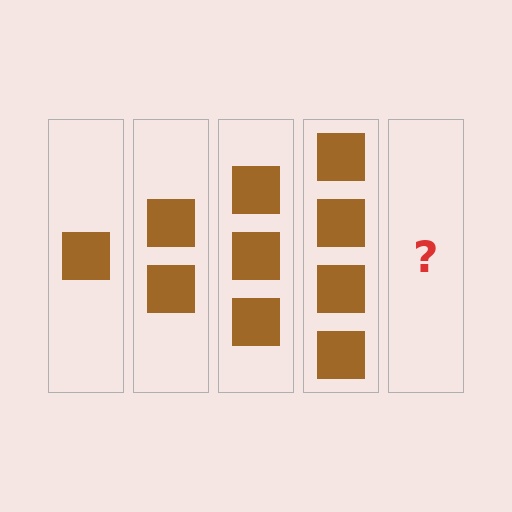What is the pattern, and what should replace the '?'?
The pattern is that each step adds one more square. The '?' should be 5 squares.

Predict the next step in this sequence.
The next step is 5 squares.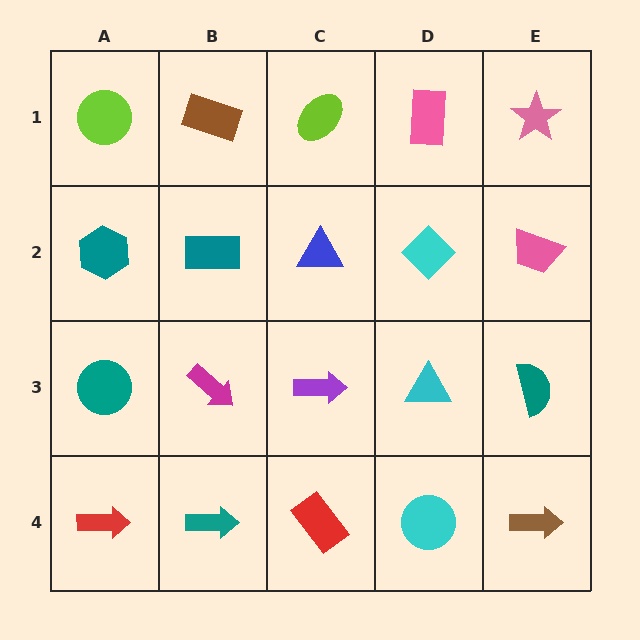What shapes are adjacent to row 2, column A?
A lime circle (row 1, column A), a teal circle (row 3, column A), a teal rectangle (row 2, column B).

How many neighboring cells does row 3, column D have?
4.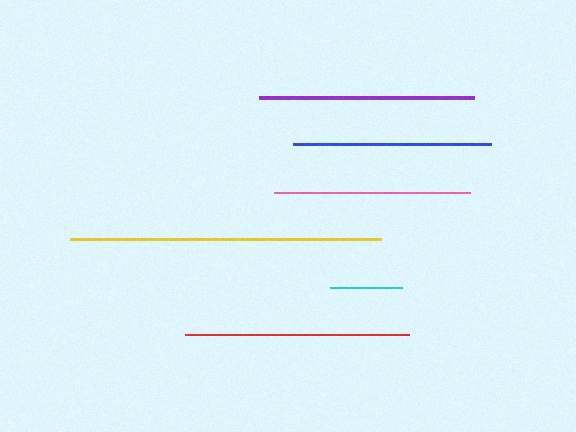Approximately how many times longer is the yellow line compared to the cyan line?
The yellow line is approximately 4.3 times the length of the cyan line.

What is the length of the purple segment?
The purple segment is approximately 215 pixels long.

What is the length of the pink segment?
The pink segment is approximately 196 pixels long.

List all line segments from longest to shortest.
From longest to shortest: yellow, red, purple, blue, pink, cyan.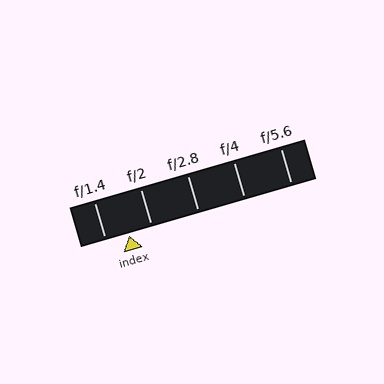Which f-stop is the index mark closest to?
The index mark is closest to f/2.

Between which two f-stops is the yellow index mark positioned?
The index mark is between f/1.4 and f/2.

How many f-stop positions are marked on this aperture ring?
There are 5 f-stop positions marked.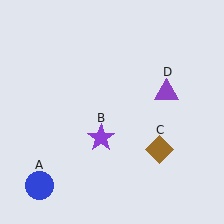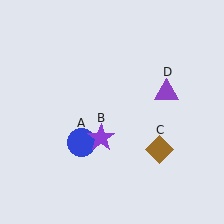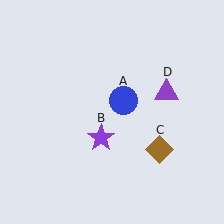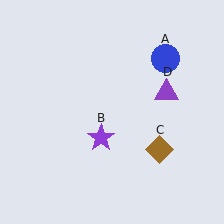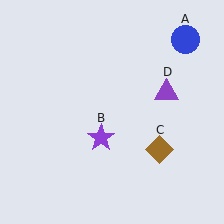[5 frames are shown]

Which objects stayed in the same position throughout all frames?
Purple star (object B) and brown diamond (object C) and purple triangle (object D) remained stationary.